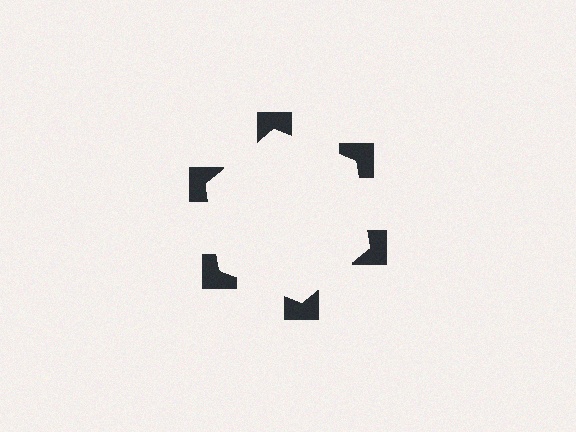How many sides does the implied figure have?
6 sides.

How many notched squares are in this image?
There are 6 — one at each vertex of the illusory hexagon.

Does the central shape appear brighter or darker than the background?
It typically appears slightly brighter than the background, even though no actual brightness change is drawn.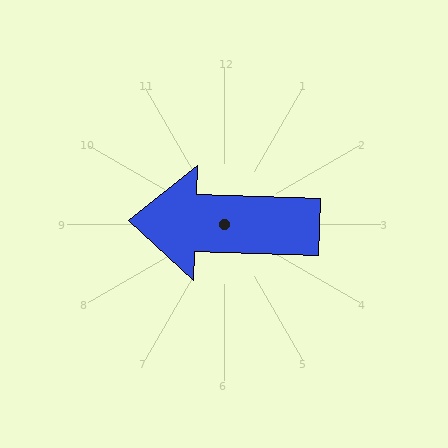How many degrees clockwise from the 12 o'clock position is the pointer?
Approximately 272 degrees.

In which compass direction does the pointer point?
West.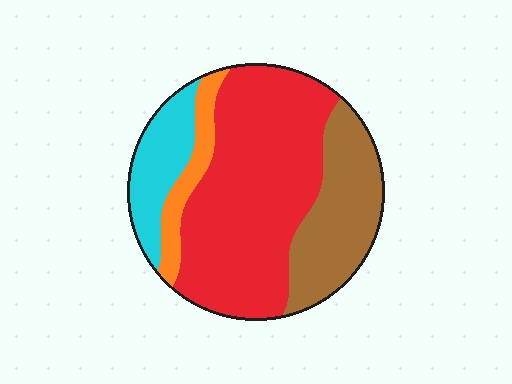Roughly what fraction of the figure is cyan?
Cyan covers 14% of the figure.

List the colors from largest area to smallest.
From largest to smallest: red, brown, cyan, orange.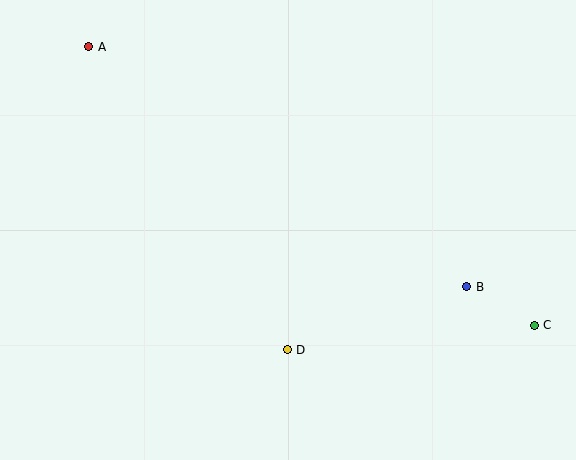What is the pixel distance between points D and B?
The distance between D and B is 190 pixels.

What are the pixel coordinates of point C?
Point C is at (534, 325).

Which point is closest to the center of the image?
Point D at (287, 350) is closest to the center.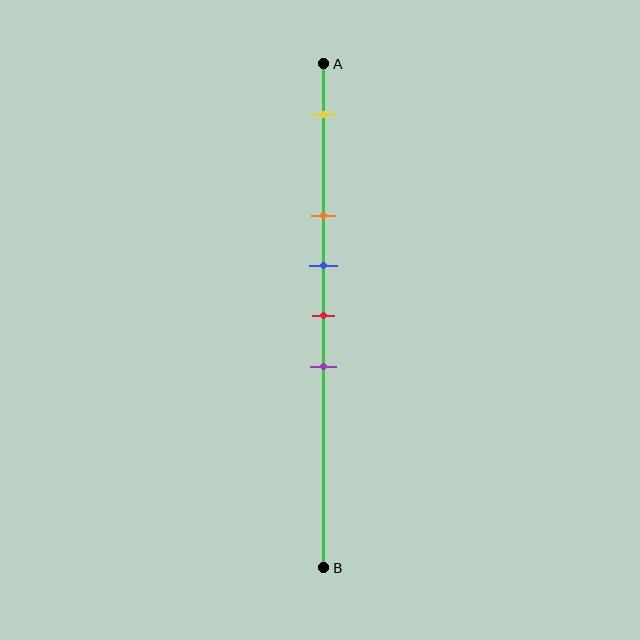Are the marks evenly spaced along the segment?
No, the marks are not evenly spaced.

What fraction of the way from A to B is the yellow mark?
The yellow mark is approximately 10% (0.1) of the way from A to B.